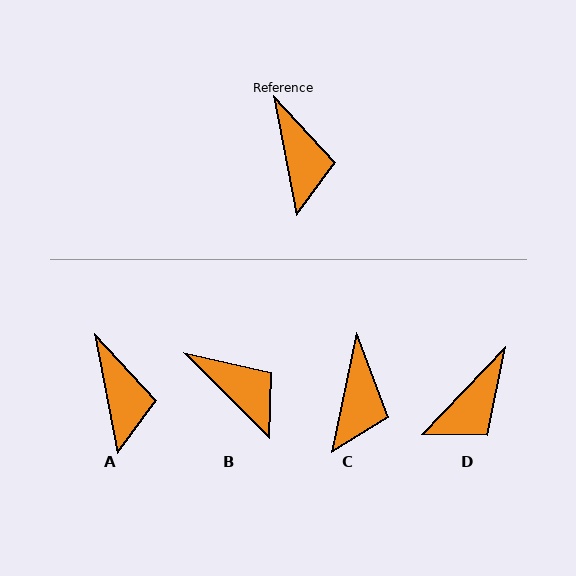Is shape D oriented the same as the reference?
No, it is off by about 54 degrees.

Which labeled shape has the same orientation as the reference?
A.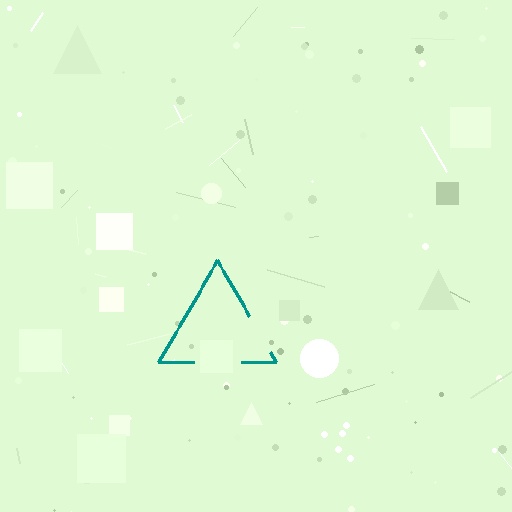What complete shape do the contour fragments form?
The contour fragments form a triangle.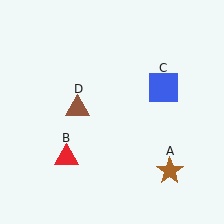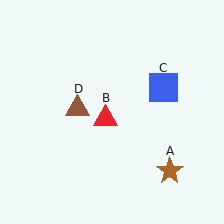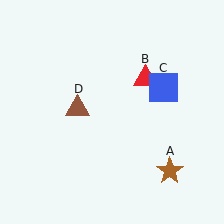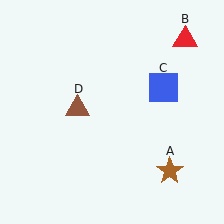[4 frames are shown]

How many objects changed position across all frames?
1 object changed position: red triangle (object B).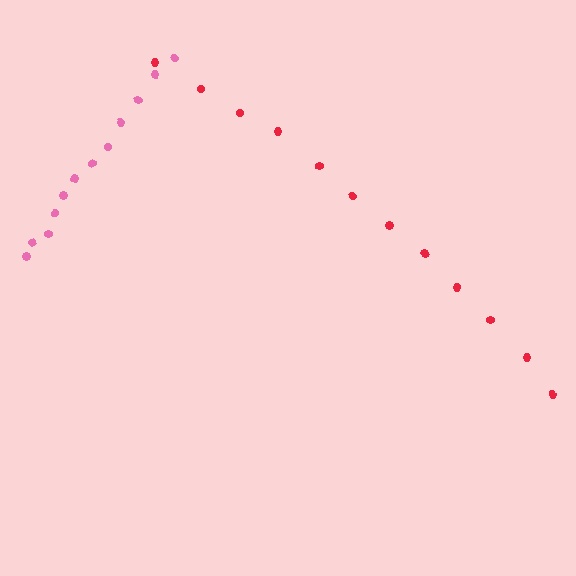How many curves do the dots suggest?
There are 2 distinct paths.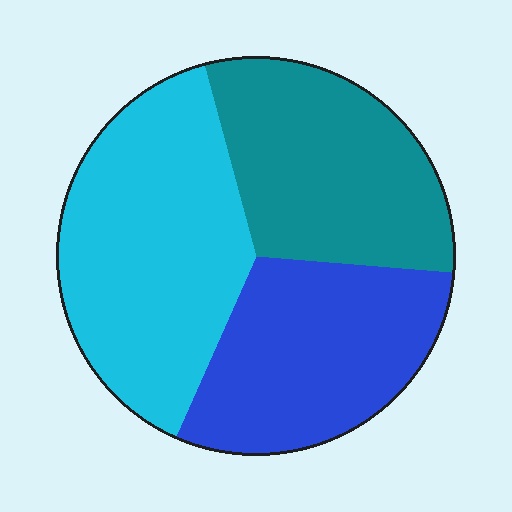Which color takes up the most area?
Cyan, at roughly 40%.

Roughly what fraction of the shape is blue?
Blue covers 30% of the shape.